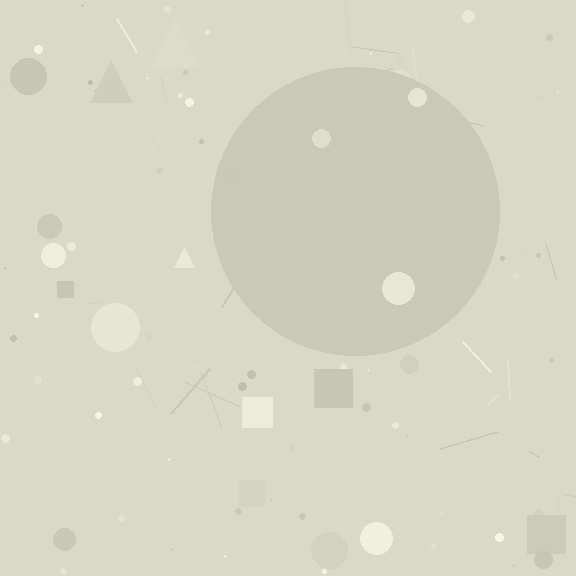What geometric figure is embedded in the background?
A circle is embedded in the background.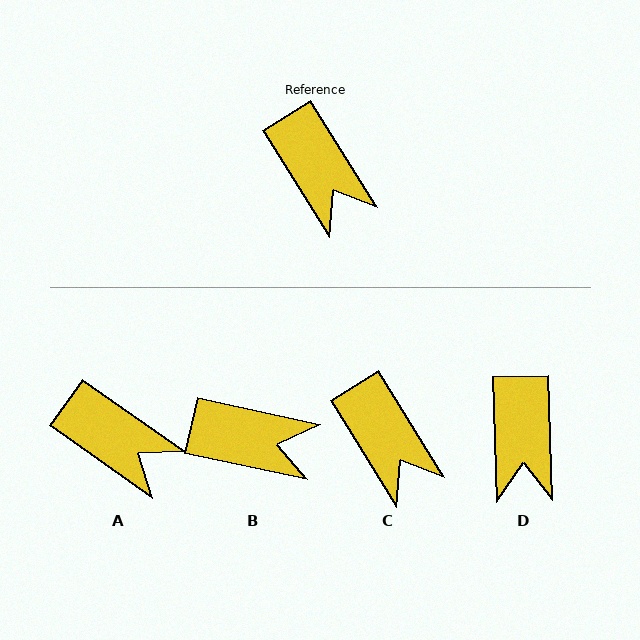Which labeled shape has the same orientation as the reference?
C.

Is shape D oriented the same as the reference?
No, it is off by about 30 degrees.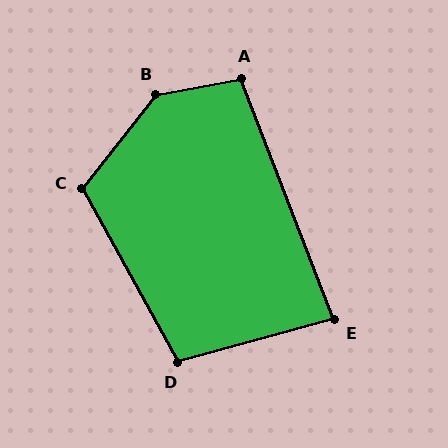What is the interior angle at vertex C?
Approximately 113 degrees (obtuse).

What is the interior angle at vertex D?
Approximately 103 degrees (obtuse).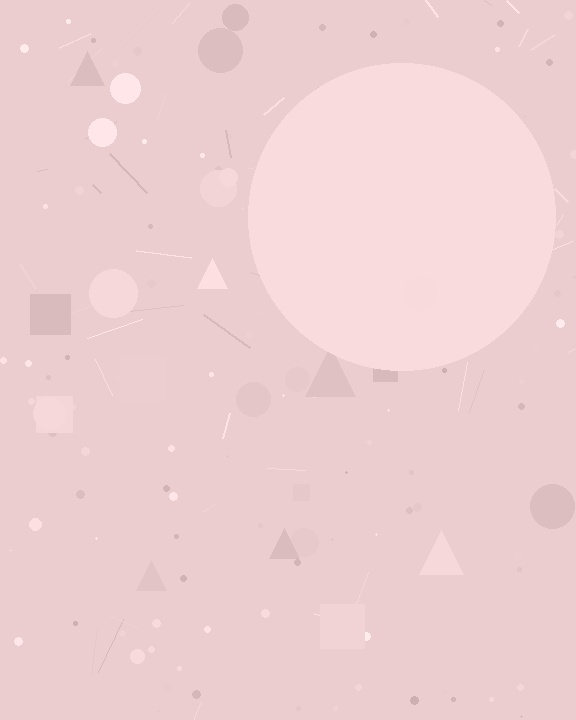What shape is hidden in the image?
A circle is hidden in the image.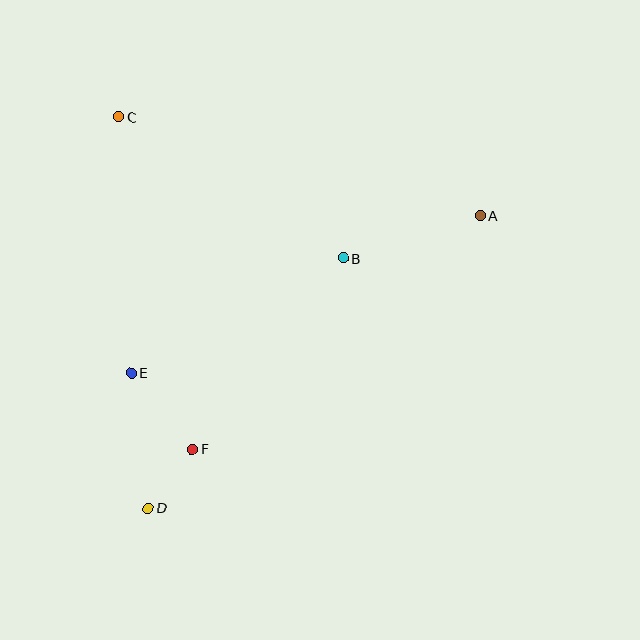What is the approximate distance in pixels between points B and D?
The distance between B and D is approximately 317 pixels.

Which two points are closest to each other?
Points D and F are closest to each other.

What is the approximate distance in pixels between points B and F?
The distance between B and F is approximately 243 pixels.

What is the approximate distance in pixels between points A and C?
The distance between A and C is approximately 375 pixels.